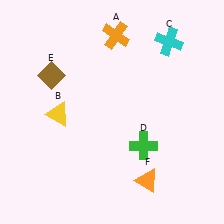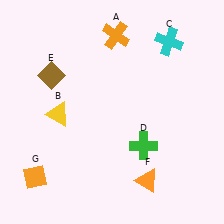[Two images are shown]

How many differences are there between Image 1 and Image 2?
There is 1 difference between the two images.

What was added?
An orange diamond (G) was added in Image 2.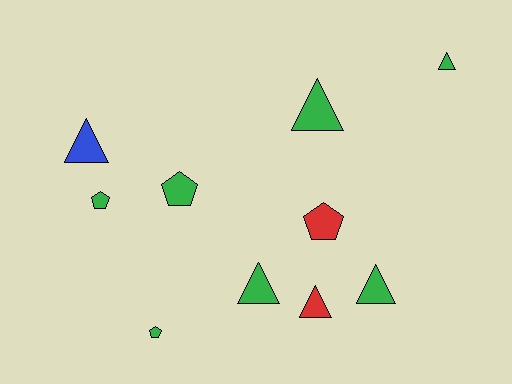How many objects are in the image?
There are 10 objects.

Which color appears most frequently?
Green, with 7 objects.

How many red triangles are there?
There is 1 red triangle.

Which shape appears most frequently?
Triangle, with 6 objects.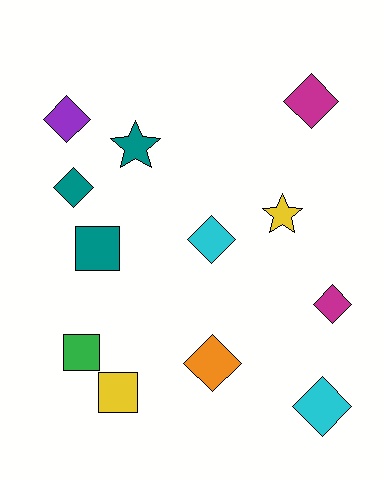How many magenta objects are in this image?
There are 2 magenta objects.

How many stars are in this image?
There are 2 stars.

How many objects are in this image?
There are 12 objects.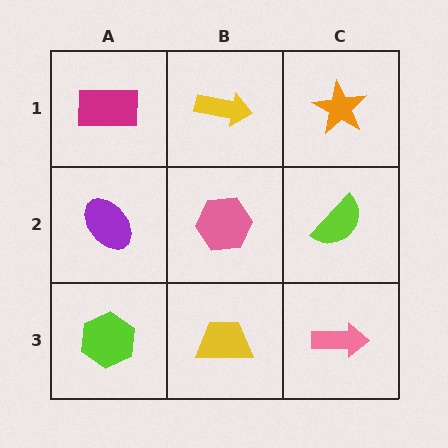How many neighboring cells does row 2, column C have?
3.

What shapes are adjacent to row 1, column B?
A pink hexagon (row 2, column B), a magenta rectangle (row 1, column A), an orange star (row 1, column C).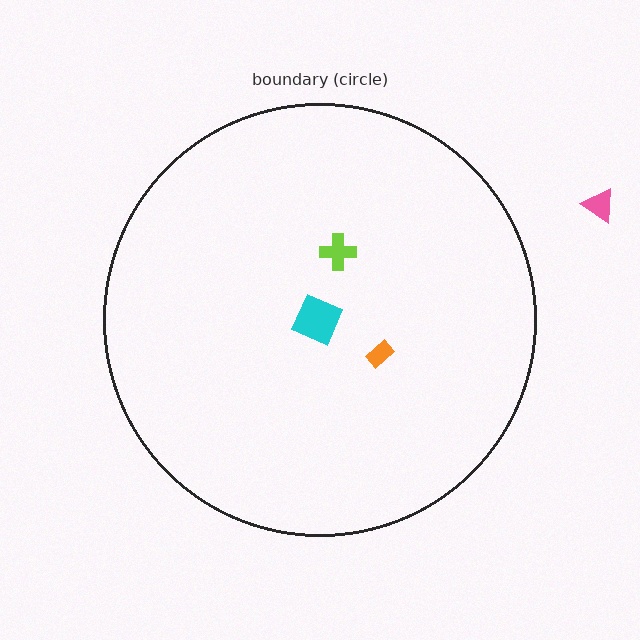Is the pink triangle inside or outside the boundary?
Outside.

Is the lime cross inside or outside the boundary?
Inside.